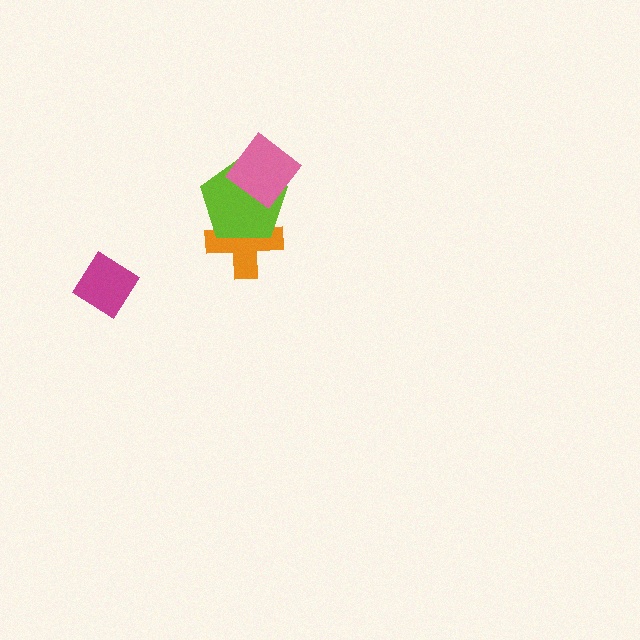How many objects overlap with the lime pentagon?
2 objects overlap with the lime pentagon.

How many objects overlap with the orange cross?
1 object overlaps with the orange cross.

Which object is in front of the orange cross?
The lime pentagon is in front of the orange cross.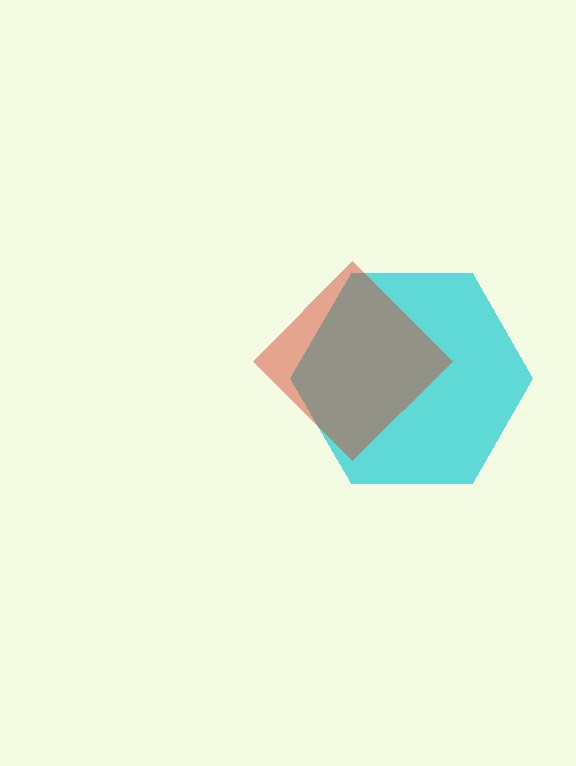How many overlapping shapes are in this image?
There are 2 overlapping shapes in the image.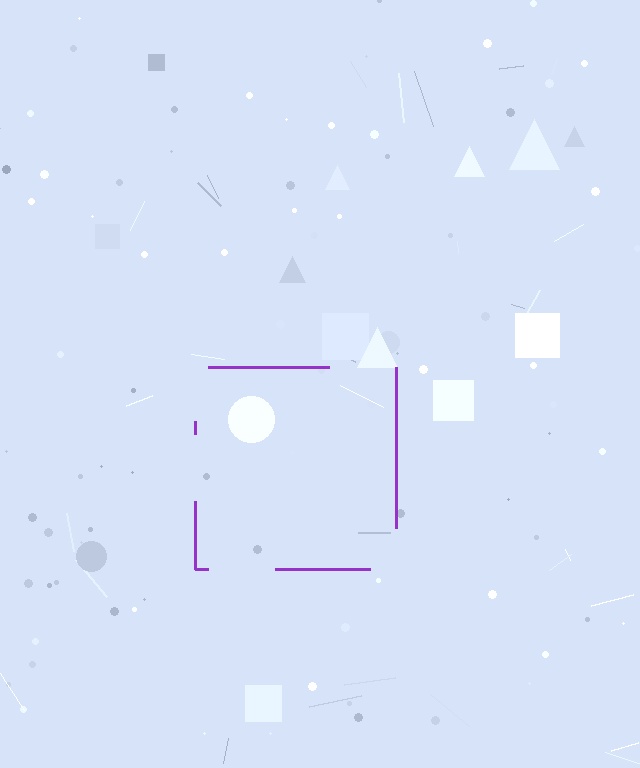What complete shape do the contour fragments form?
The contour fragments form a square.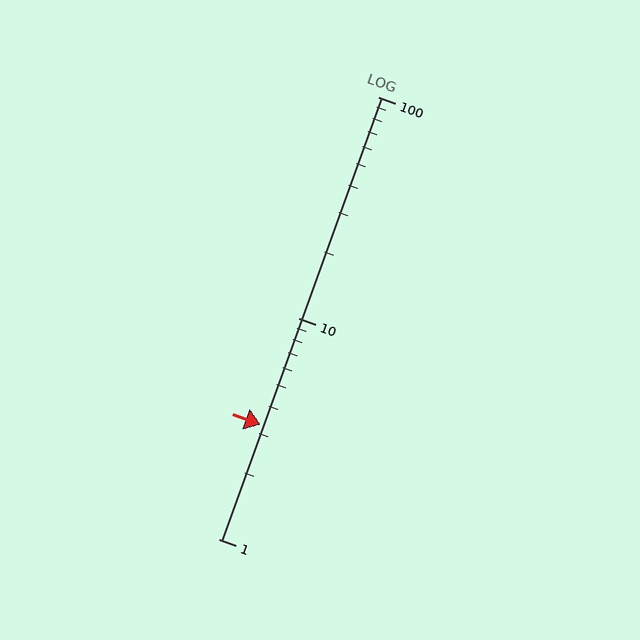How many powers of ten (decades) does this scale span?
The scale spans 2 decades, from 1 to 100.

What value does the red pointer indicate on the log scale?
The pointer indicates approximately 3.3.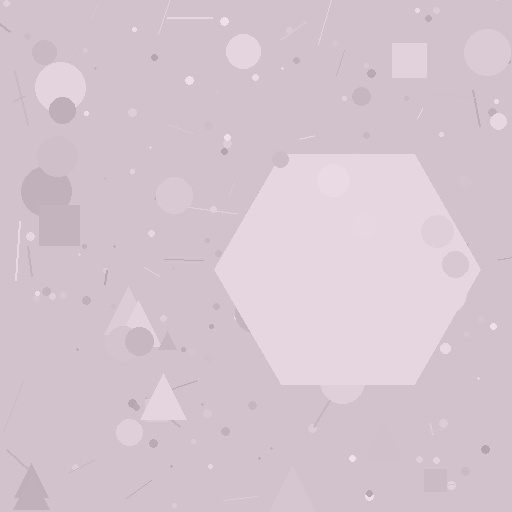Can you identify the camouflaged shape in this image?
The camouflaged shape is a hexagon.